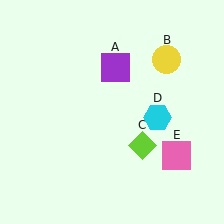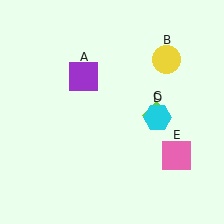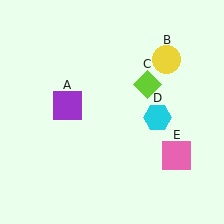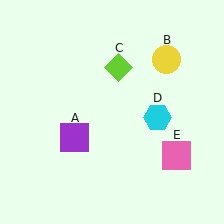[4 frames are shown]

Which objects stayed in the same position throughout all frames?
Yellow circle (object B) and cyan hexagon (object D) and pink square (object E) remained stationary.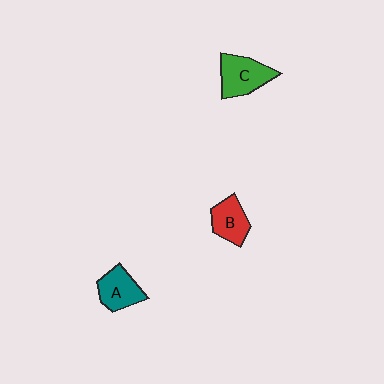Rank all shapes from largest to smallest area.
From largest to smallest: C (green), A (teal), B (red).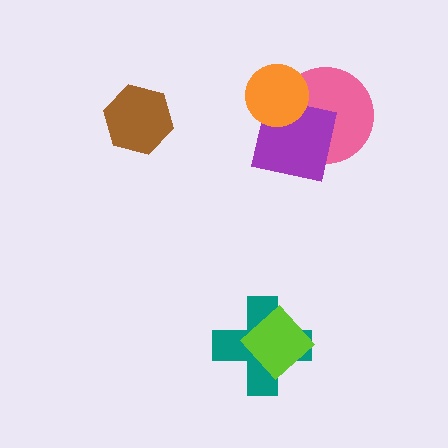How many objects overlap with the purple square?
2 objects overlap with the purple square.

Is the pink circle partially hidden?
Yes, it is partially covered by another shape.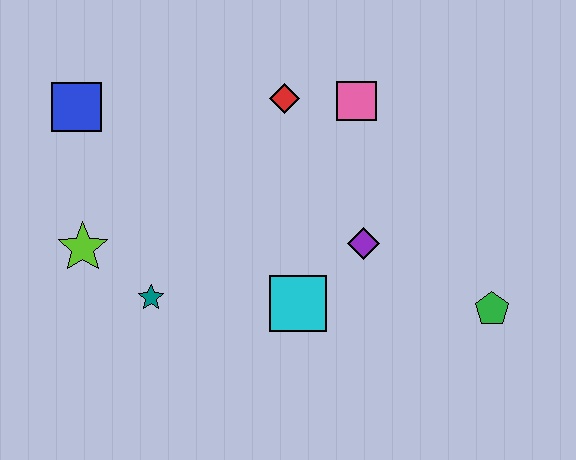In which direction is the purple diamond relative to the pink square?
The purple diamond is below the pink square.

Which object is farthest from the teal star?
The green pentagon is farthest from the teal star.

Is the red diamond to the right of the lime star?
Yes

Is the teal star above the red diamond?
No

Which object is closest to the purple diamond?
The cyan square is closest to the purple diamond.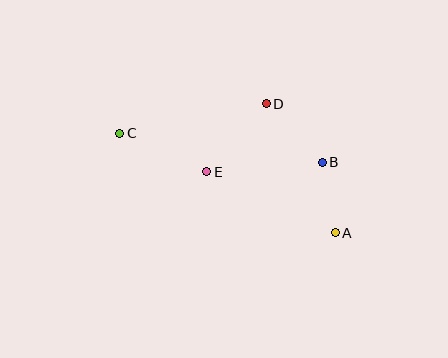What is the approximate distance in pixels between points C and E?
The distance between C and E is approximately 95 pixels.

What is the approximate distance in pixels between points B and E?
The distance between B and E is approximately 116 pixels.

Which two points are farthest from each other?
Points A and C are farthest from each other.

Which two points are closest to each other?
Points A and B are closest to each other.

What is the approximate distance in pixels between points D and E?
The distance between D and E is approximately 90 pixels.